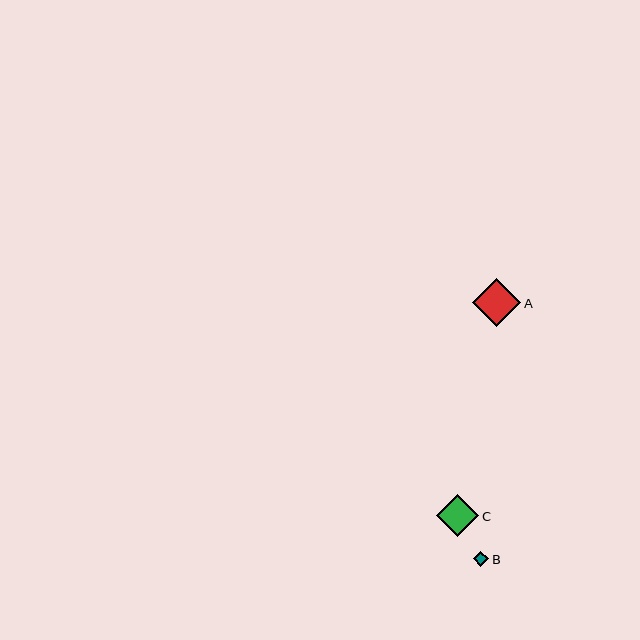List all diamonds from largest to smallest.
From largest to smallest: A, C, B.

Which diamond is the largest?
Diamond A is the largest with a size of approximately 48 pixels.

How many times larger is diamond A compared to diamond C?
Diamond A is approximately 1.1 times the size of diamond C.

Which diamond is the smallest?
Diamond B is the smallest with a size of approximately 15 pixels.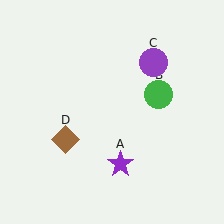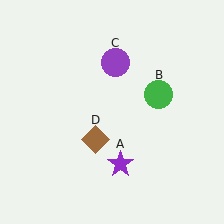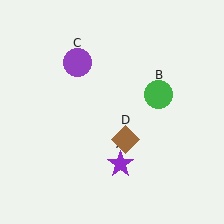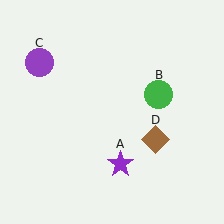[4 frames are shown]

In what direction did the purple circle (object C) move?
The purple circle (object C) moved left.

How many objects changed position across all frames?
2 objects changed position: purple circle (object C), brown diamond (object D).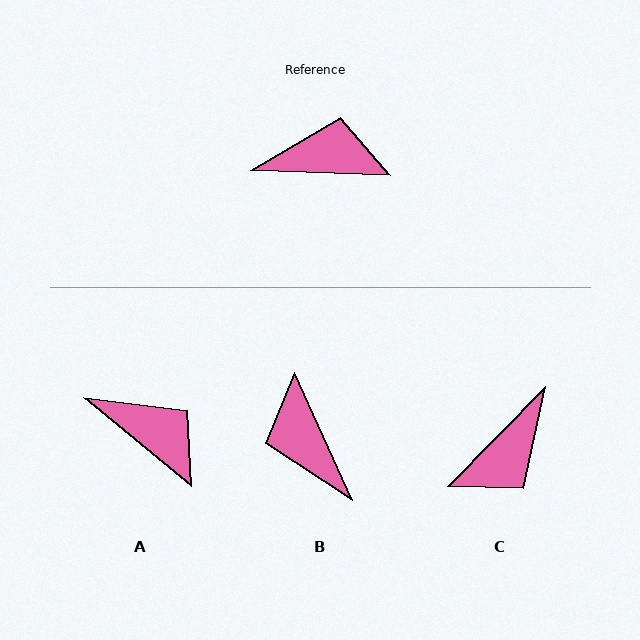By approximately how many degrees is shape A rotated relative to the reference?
Approximately 38 degrees clockwise.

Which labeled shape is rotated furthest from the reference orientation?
C, about 133 degrees away.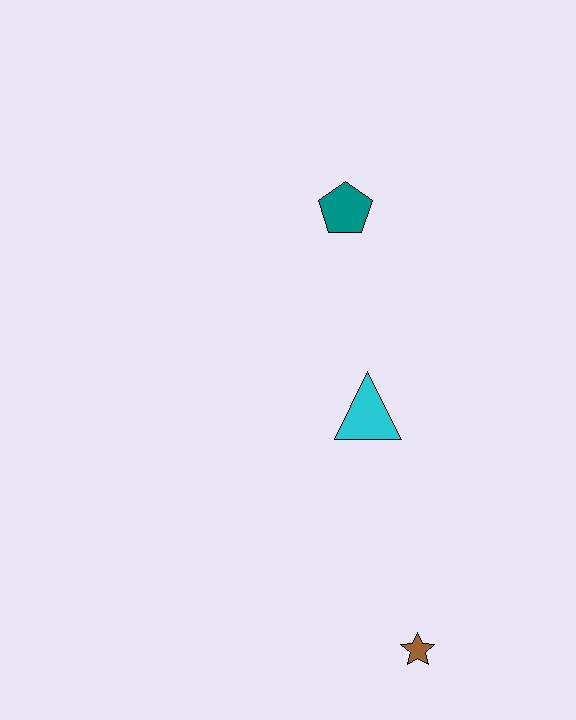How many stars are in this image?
There is 1 star.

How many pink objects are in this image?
There are no pink objects.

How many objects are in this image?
There are 3 objects.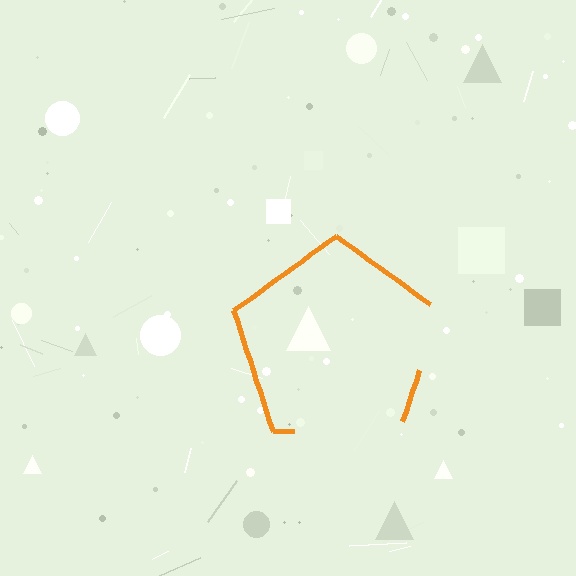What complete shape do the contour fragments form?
The contour fragments form a pentagon.